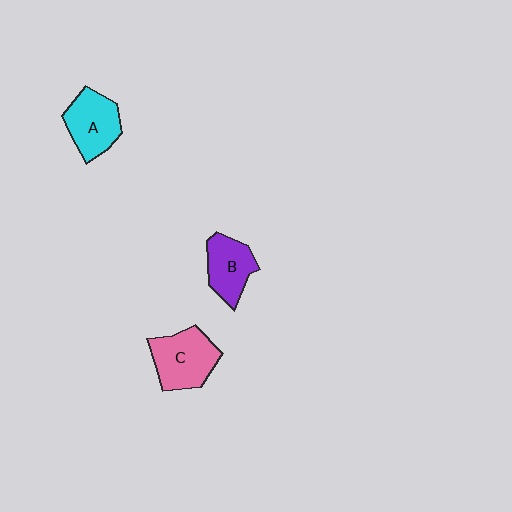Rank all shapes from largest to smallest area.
From largest to smallest: C (pink), A (cyan), B (purple).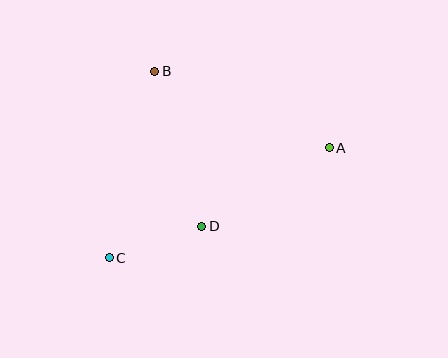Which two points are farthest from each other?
Points A and C are farthest from each other.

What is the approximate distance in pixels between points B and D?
The distance between B and D is approximately 162 pixels.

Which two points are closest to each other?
Points C and D are closest to each other.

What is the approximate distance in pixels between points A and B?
The distance between A and B is approximately 190 pixels.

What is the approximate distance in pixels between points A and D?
The distance between A and D is approximately 150 pixels.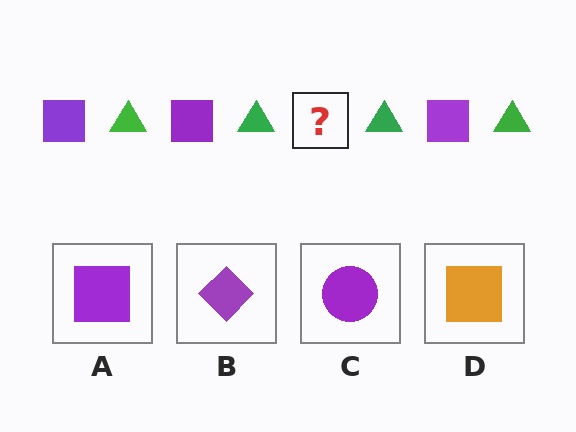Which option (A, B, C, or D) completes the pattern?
A.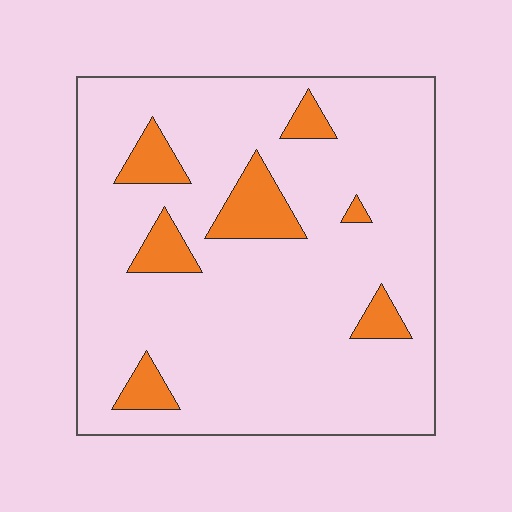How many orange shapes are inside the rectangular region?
7.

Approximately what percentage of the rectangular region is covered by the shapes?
Approximately 10%.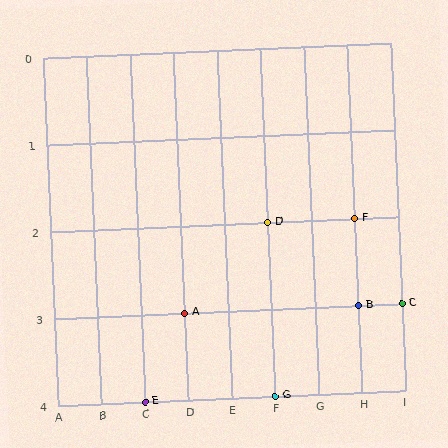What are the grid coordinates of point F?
Point F is at grid coordinates (H, 2).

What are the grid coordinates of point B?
Point B is at grid coordinates (H, 3).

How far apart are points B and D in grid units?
Points B and D are 2 columns and 1 row apart (about 2.2 grid units diagonally).